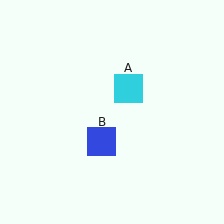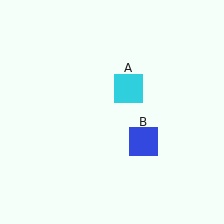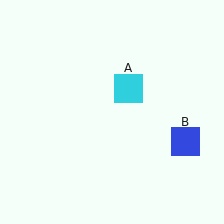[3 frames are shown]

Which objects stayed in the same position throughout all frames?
Cyan square (object A) remained stationary.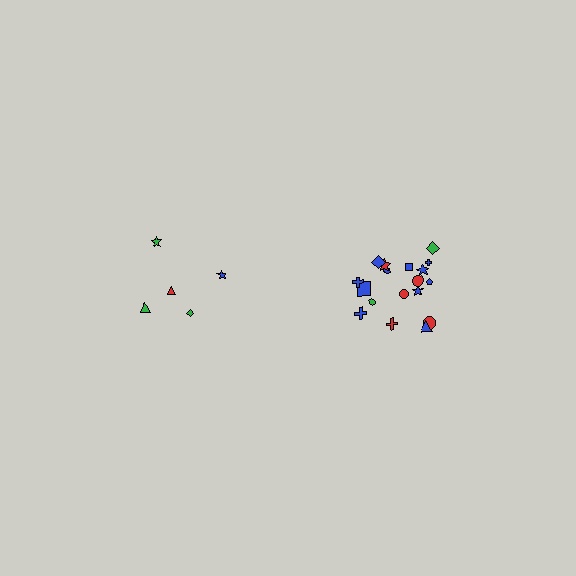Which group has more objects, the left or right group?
The right group.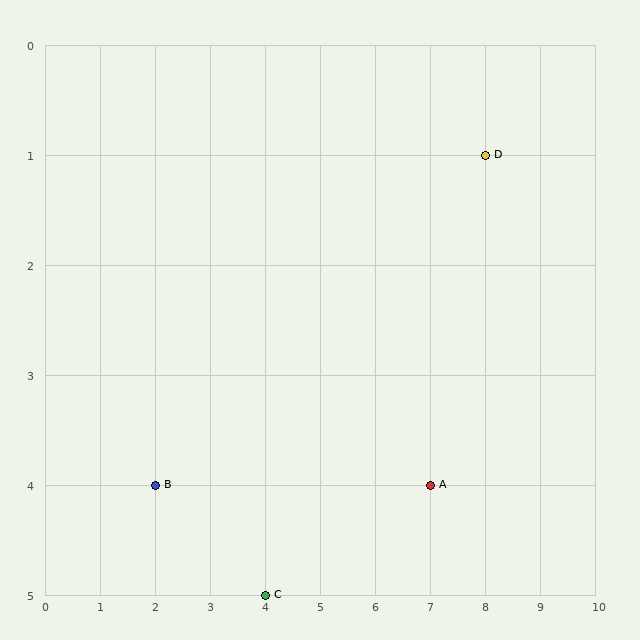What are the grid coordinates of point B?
Point B is at grid coordinates (2, 4).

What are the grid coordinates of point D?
Point D is at grid coordinates (8, 1).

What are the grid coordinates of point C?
Point C is at grid coordinates (4, 5).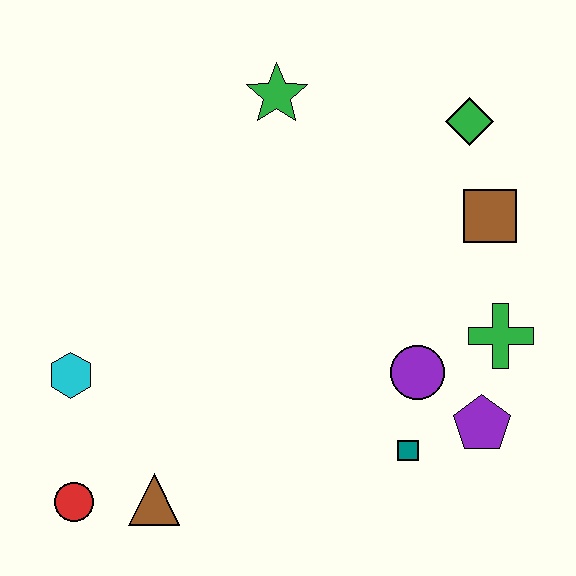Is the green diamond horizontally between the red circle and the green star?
No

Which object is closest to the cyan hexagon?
The red circle is closest to the cyan hexagon.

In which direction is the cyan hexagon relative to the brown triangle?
The cyan hexagon is above the brown triangle.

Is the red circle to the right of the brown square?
No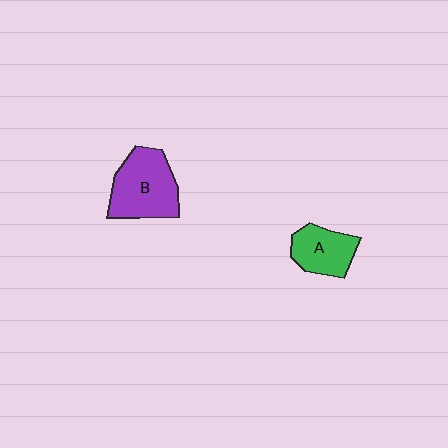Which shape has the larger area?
Shape B (purple).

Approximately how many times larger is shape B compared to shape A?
Approximately 1.5 times.